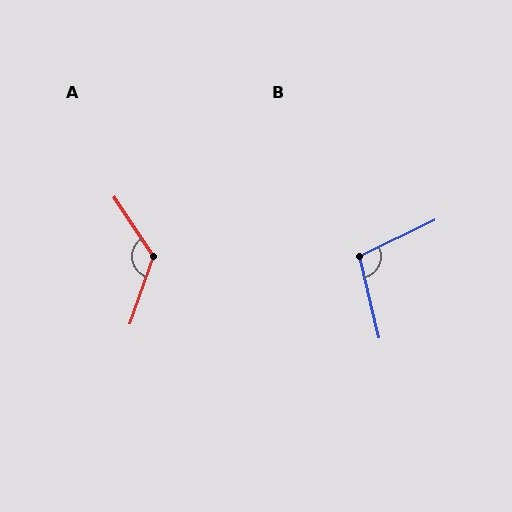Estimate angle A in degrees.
Approximately 127 degrees.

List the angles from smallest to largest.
B (103°), A (127°).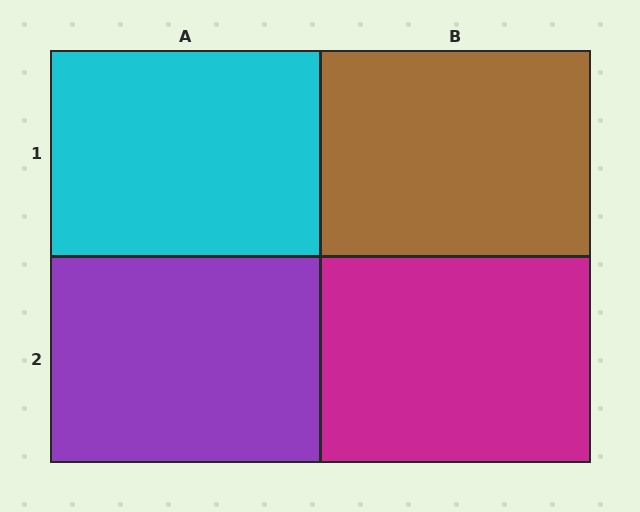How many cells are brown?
1 cell is brown.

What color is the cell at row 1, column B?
Brown.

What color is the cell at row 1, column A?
Cyan.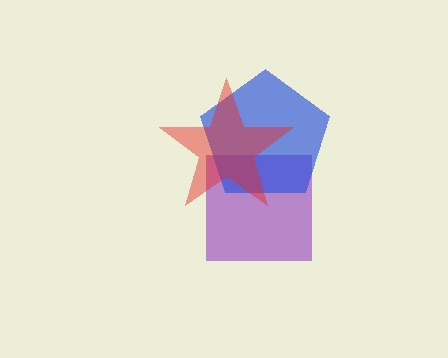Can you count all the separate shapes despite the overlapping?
Yes, there are 3 separate shapes.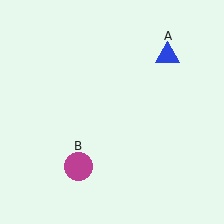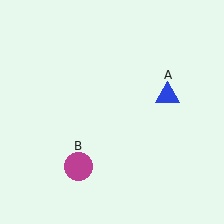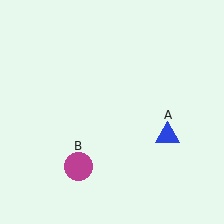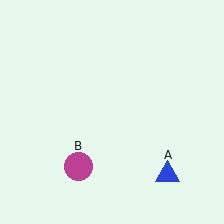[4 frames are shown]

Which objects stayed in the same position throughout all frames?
Magenta circle (object B) remained stationary.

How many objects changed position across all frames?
1 object changed position: blue triangle (object A).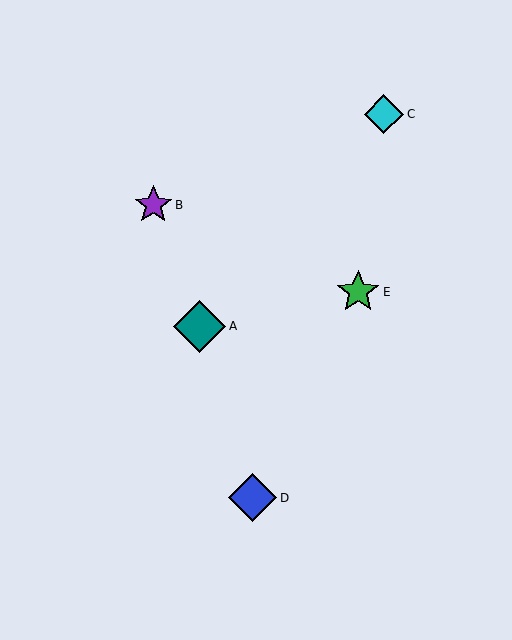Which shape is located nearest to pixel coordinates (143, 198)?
The purple star (labeled B) at (153, 205) is nearest to that location.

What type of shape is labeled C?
Shape C is a cyan diamond.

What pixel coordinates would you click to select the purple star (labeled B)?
Click at (153, 205) to select the purple star B.